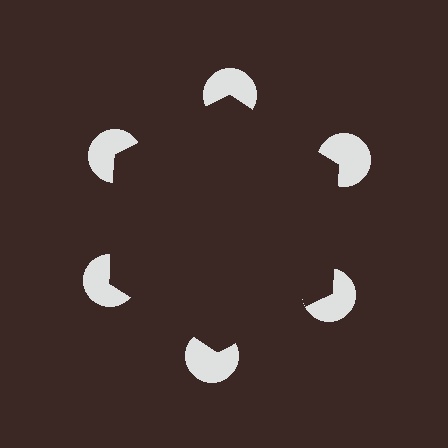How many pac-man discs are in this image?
There are 6 — one at each vertex of the illusory hexagon.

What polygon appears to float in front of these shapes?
An illusory hexagon — its edges are inferred from the aligned wedge cuts in the pac-man discs, not physically drawn.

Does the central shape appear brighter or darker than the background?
It typically appears slightly darker than the background, even though no actual brightness change is drawn.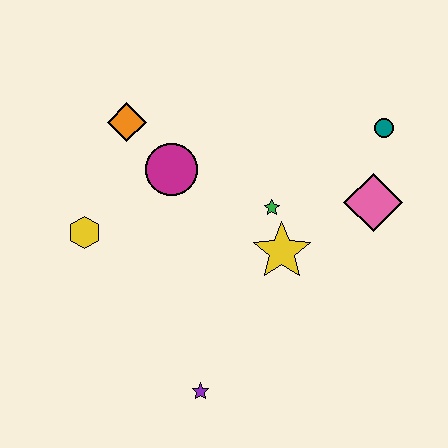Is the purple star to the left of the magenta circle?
No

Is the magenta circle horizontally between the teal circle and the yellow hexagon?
Yes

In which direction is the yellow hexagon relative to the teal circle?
The yellow hexagon is to the left of the teal circle.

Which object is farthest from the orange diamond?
The purple star is farthest from the orange diamond.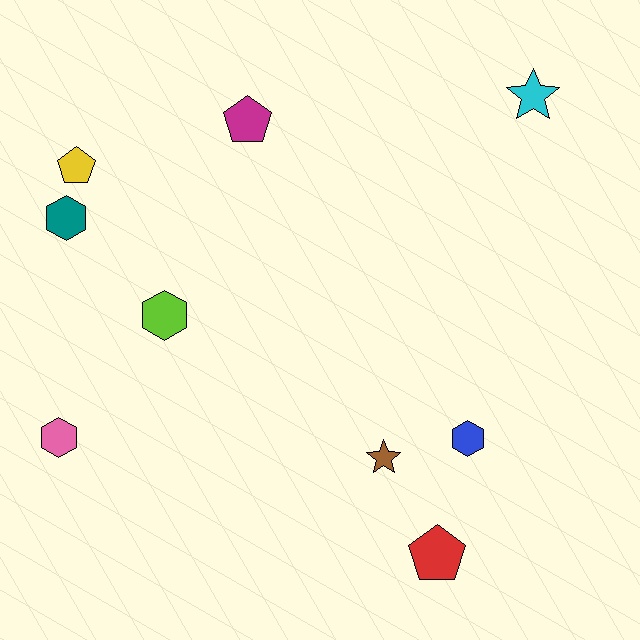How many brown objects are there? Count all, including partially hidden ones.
There is 1 brown object.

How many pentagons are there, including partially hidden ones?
There are 3 pentagons.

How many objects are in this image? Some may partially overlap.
There are 9 objects.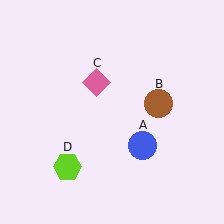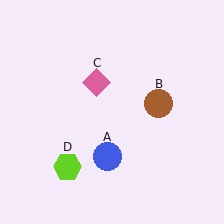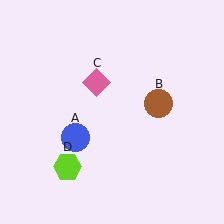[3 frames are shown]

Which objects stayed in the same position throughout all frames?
Brown circle (object B) and pink diamond (object C) and lime hexagon (object D) remained stationary.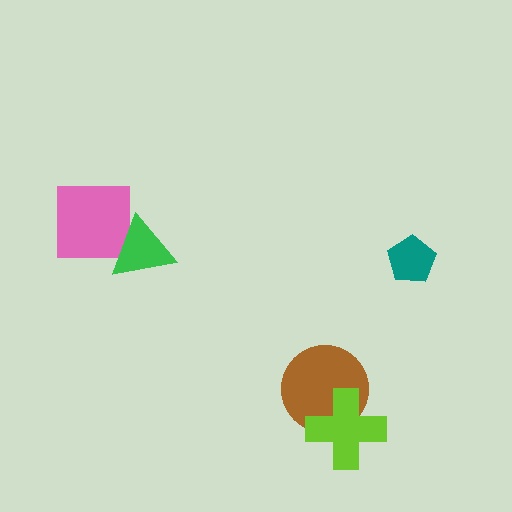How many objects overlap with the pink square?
1 object overlaps with the pink square.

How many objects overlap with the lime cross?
1 object overlaps with the lime cross.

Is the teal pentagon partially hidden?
No, no other shape covers it.